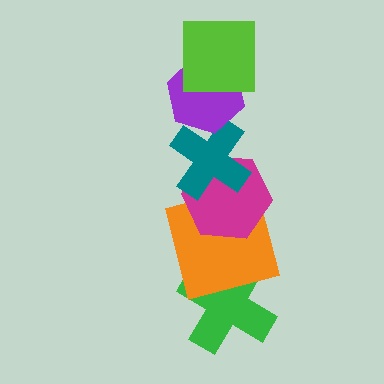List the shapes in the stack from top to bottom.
From top to bottom: the lime square, the purple hexagon, the teal cross, the magenta hexagon, the orange square, the green cross.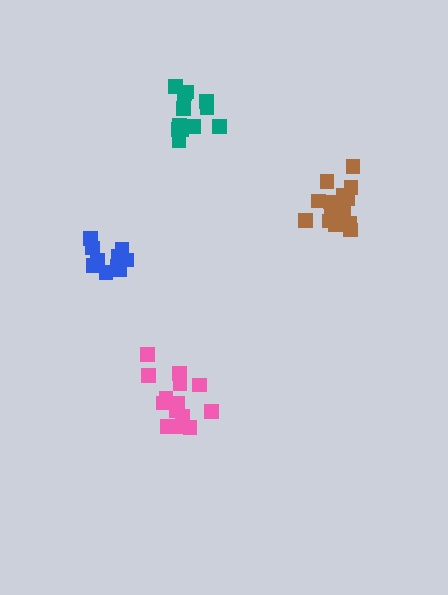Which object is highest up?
The teal cluster is topmost.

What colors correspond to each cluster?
The clusters are colored: pink, teal, blue, brown.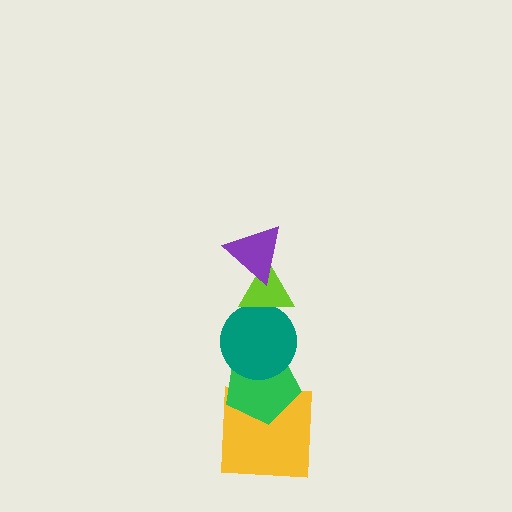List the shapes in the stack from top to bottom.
From top to bottom: the purple triangle, the lime triangle, the teal circle, the green pentagon, the yellow square.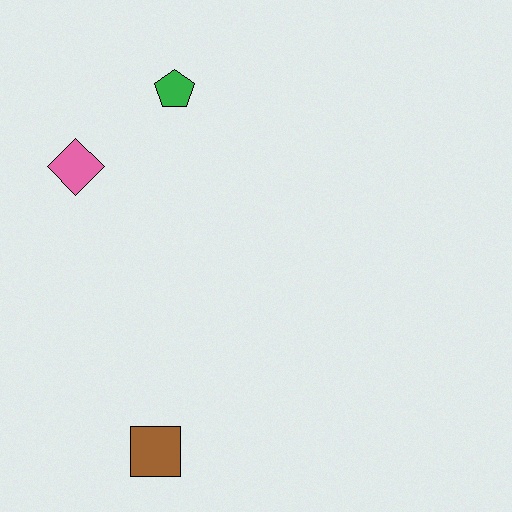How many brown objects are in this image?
There is 1 brown object.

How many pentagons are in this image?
There is 1 pentagon.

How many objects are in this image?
There are 3 objects.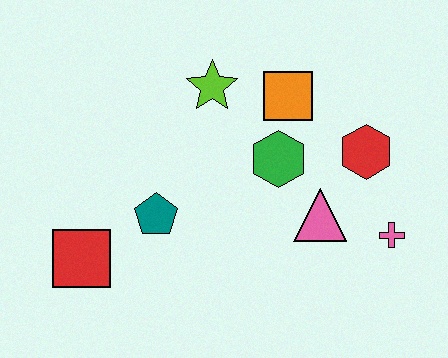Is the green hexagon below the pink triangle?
No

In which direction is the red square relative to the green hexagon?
The red square is to the left of the green hexagon.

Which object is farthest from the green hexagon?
The red square is farthest from the green hexagon.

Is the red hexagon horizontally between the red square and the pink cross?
Yes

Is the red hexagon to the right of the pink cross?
No